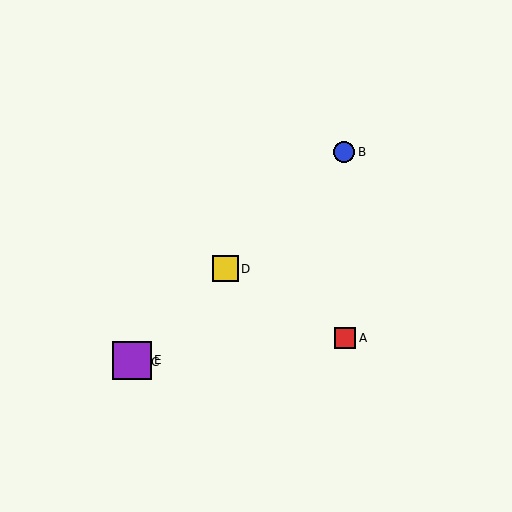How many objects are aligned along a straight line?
4 objects (B, C, D, E) are aligned along a straight line.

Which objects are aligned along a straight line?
Objects B, C, D, E are aligned along a straight line.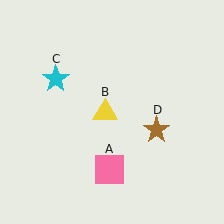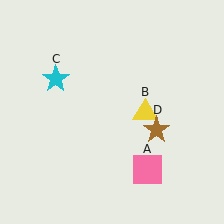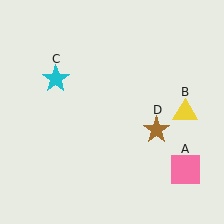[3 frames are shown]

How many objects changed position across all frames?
2 objects changed position: pink square (object A), yellow triangle (object B).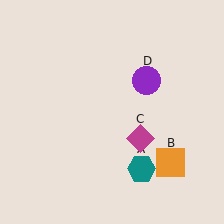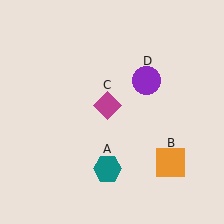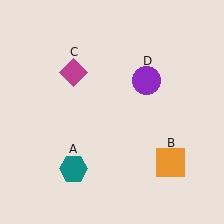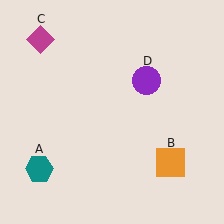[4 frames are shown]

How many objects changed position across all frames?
2 objects changed position: teal hexagon (object A), magenta diamond (object C).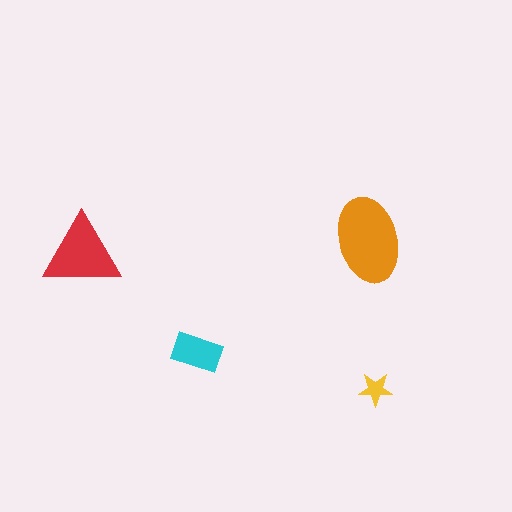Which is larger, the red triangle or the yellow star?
The red triangle.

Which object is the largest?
The orange ellipse.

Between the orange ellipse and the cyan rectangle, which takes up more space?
The orange ellipse.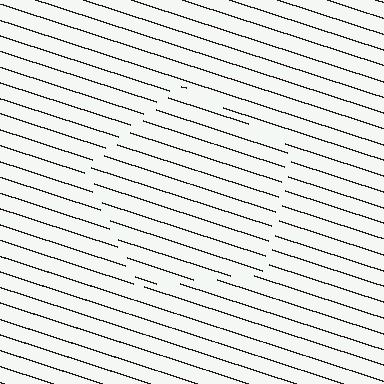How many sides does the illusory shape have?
5 sides — the line-ends trace a pentagon.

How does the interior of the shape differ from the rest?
The interior of the shape contains the same grating, shifted by half a period — the contour is defined by the phase discontinuity where line-ends from the inner and outer gratings abut.